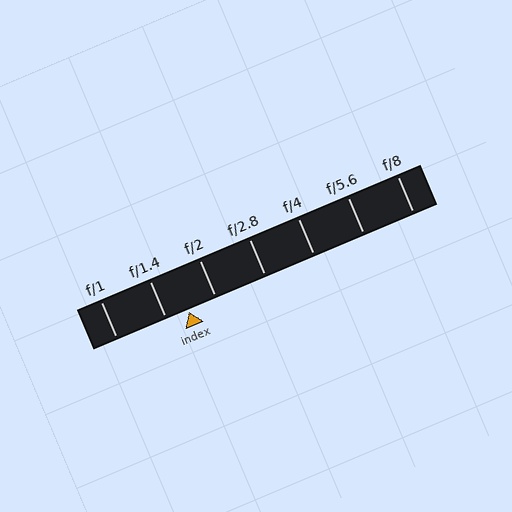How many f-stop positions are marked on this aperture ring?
There are 7 f-stop positions marked.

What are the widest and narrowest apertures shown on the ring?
The widest aperture shown is f/1 and the narrowest is f/8.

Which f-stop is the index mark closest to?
The index mark is closest to f/1.4.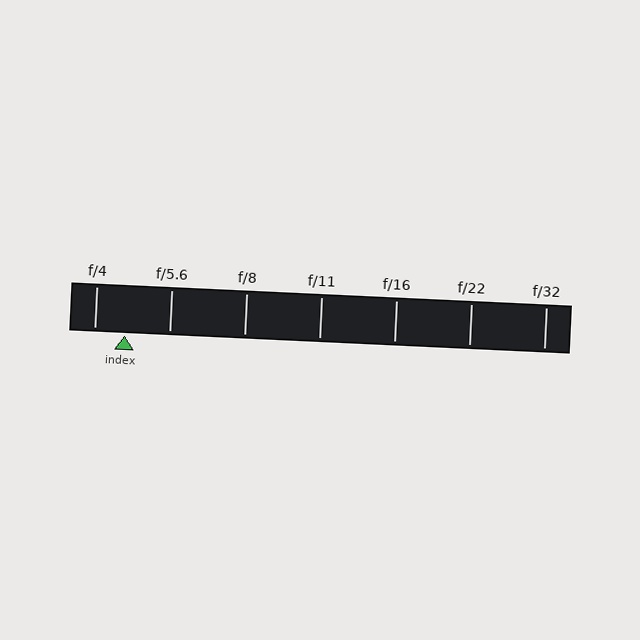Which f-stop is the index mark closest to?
The index mark is closest to f/4.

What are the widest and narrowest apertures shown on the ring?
The widest aperture shown is f/4 and the narrowest is f/32.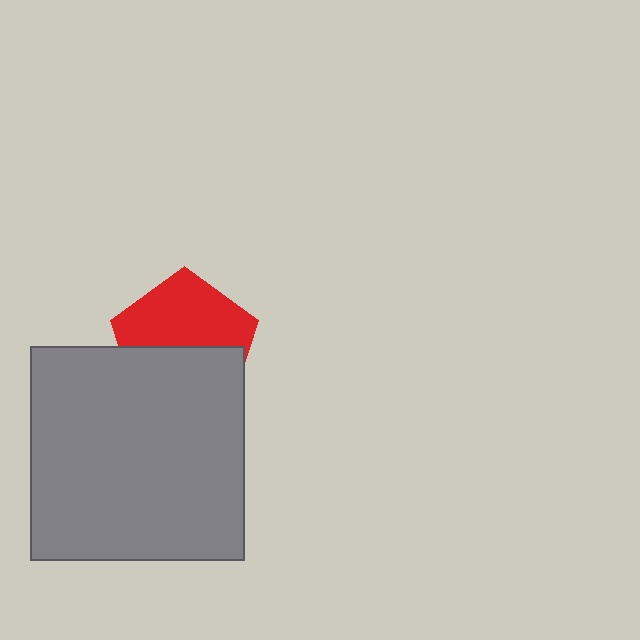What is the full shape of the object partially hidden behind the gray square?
The partially hidden object is a red pentagon.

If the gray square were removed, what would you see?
You would see the complete red pentagon.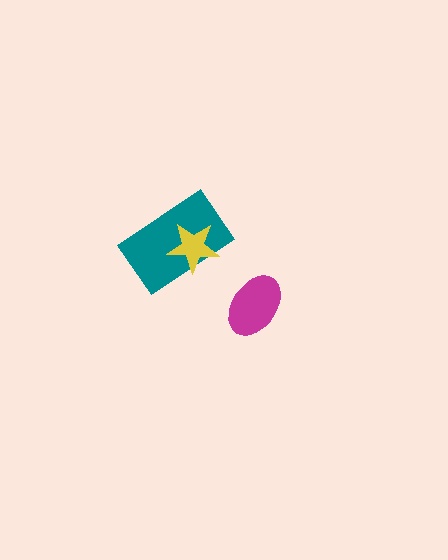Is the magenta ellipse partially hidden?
No, no other shape covers it.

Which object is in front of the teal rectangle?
The yellow star is in front of the teal rectangle.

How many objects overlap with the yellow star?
1 object overlaps with the yellow star.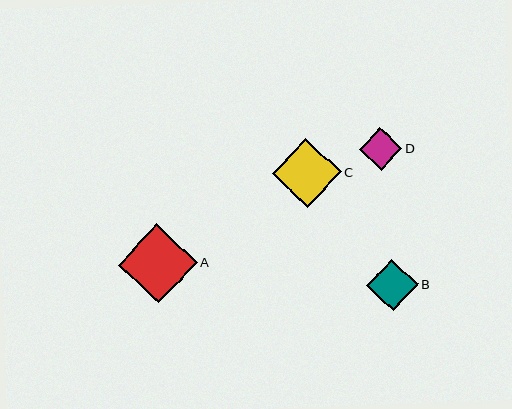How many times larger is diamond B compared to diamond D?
Diamond B is approximately 1.2 times the size of diamond D.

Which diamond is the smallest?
Diamond D is the smallest with a size of approximately 43 pixels.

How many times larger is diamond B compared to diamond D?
Diamond B is approximately 1.2 times the size of diamond D.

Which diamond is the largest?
Diamond A is the largest with a size of approximately 79 pixels.